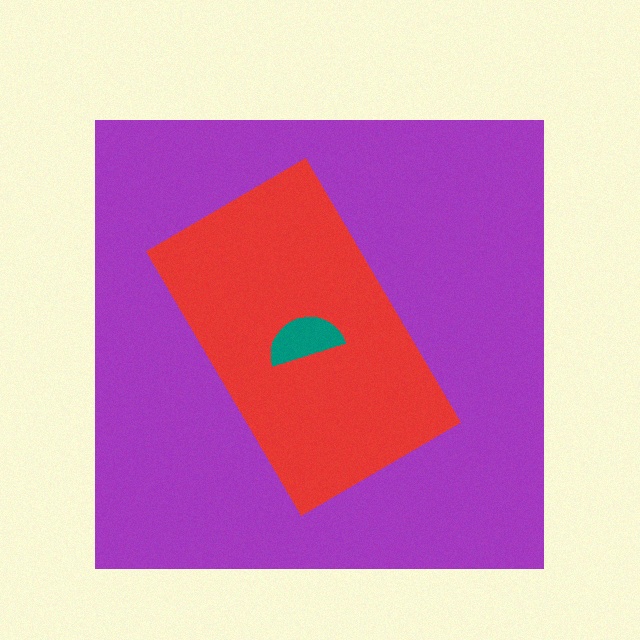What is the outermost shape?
The purple square.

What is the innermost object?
The teal semicircle.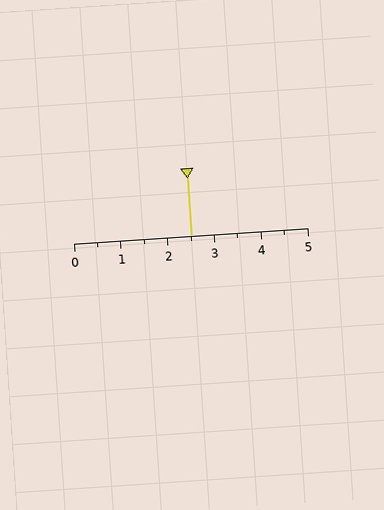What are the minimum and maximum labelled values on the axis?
The axis runs from 0 to 5.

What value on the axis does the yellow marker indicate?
The marker indicates approximately 2.5.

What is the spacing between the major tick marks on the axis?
The major ticks are spaced 1 apart.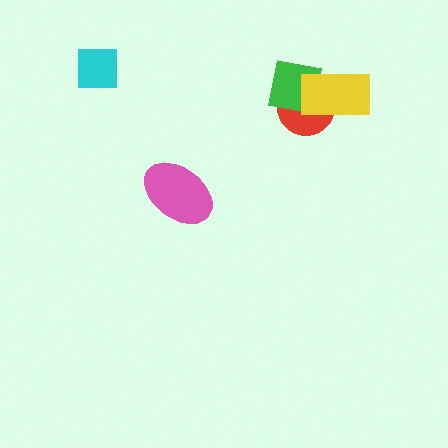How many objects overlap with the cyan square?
0 objects overlap with the cyan square.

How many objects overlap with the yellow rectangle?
2 objects overlap with the yellow rectangle.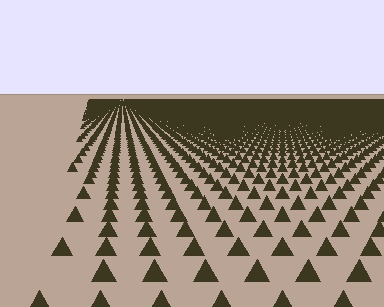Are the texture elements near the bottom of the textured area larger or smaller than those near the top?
Larger. Near the bottom, elements are closer to the viewer and appear at a bigger on-screen size.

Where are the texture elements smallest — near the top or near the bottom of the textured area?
Near the top.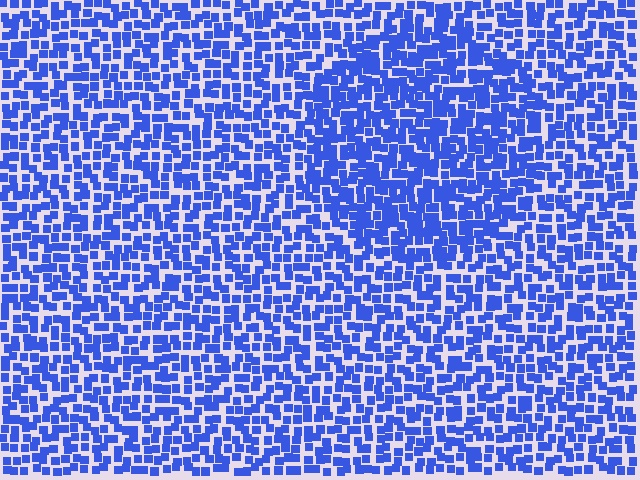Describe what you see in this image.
The image contains small blue elements arranged at two different densities. A circle-shaped region is visible where the elements are more densely packed than the surrounding area.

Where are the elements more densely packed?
The elements are more densely packed inside the circle boundary.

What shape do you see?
I see a circle.